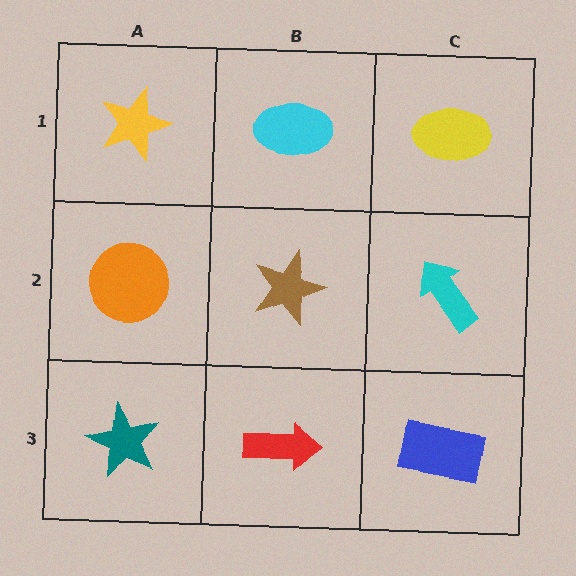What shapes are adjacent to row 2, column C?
A yellow ellipse (row 1, column C), a blue rectangle (row 3, column C), a brown star (row 2, column B).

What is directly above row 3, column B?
A brown star.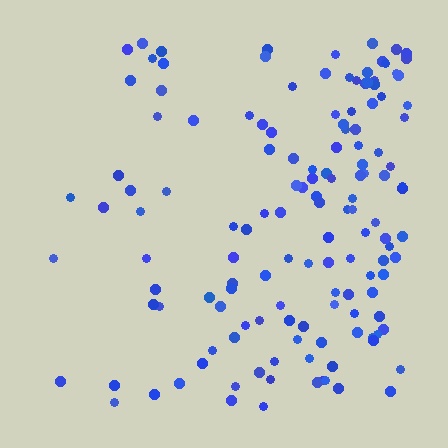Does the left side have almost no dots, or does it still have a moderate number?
Still a moderate number, just noticeably fewer than the right.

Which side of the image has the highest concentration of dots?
The right.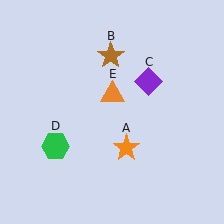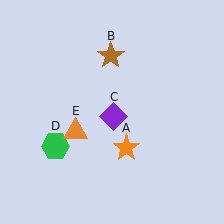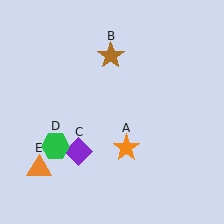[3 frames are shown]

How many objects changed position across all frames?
2 objects changed position: purple diamond (object C), orange triangle (object E).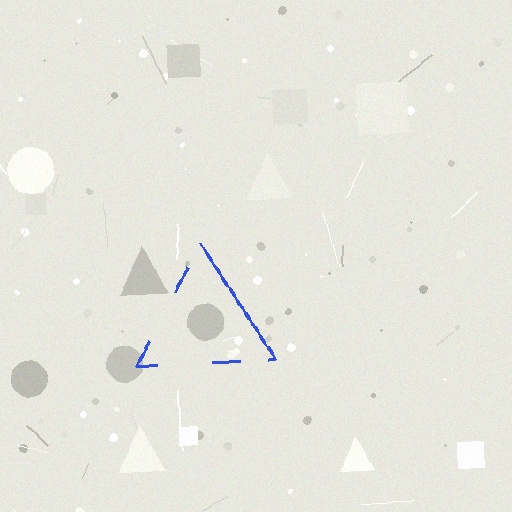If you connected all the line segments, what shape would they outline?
They would outline a triangle.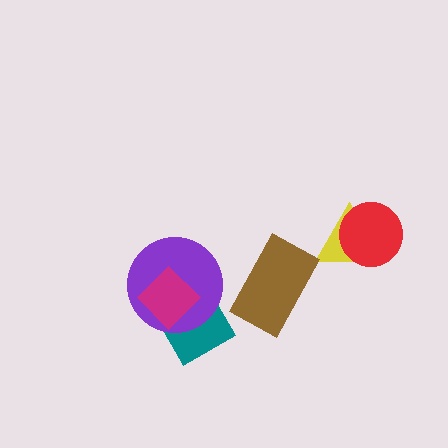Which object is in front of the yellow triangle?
The red circle is in front of the yellow triangle.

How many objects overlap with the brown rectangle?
0 objects overlap with the brown rectangle.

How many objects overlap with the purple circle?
2 objects overlap with the purple circle.